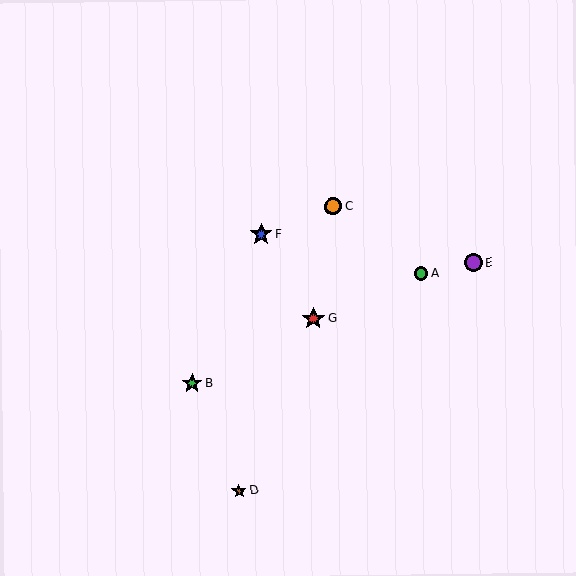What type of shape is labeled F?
Shape F is a blue star.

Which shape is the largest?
The red star (labeled G) is the largest.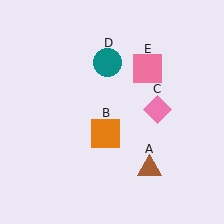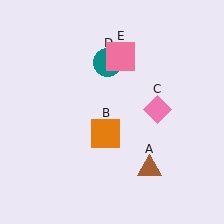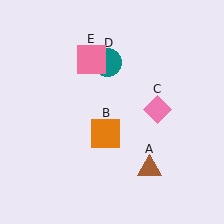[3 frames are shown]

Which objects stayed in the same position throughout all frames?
Brown triangle (object A) and orange square (object B) and pink diamond (object C) and teal circle (object D) remained stationary.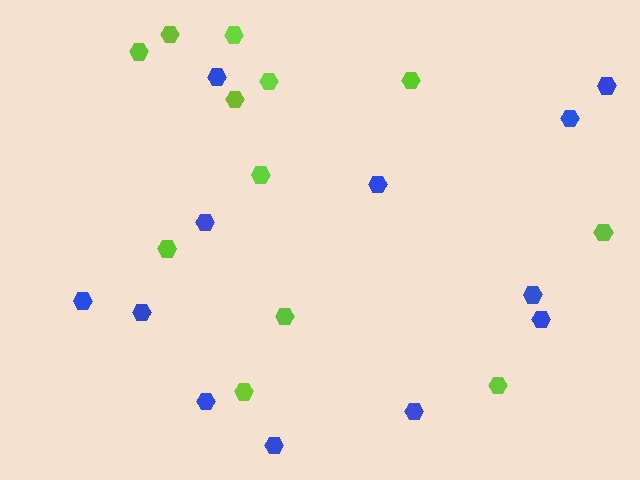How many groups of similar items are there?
There are 2 groups: one group of lime hexagons (12) and one group of blue hexagons (12).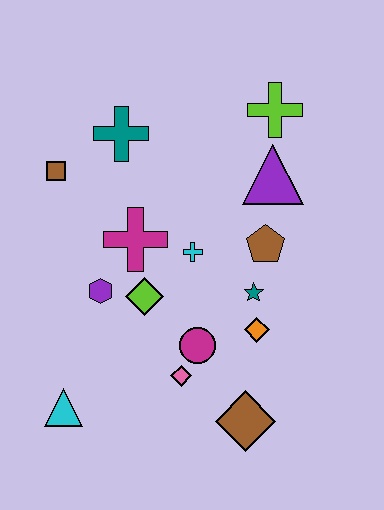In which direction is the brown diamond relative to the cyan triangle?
The brown diamond is to the right of the cyan triangle.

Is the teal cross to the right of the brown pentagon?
No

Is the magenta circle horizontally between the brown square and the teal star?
Yes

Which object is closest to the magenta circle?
The pink diamond is closest to the magenta circle.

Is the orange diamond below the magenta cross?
Yes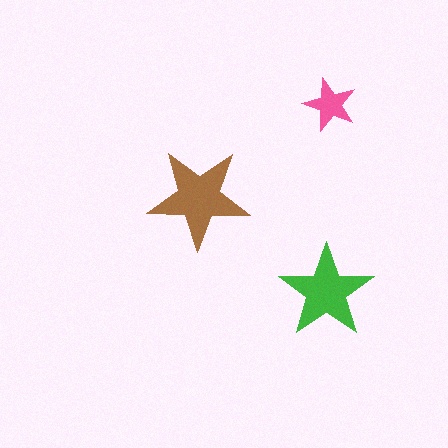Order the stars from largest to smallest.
the brown one, the green one, the pink one.